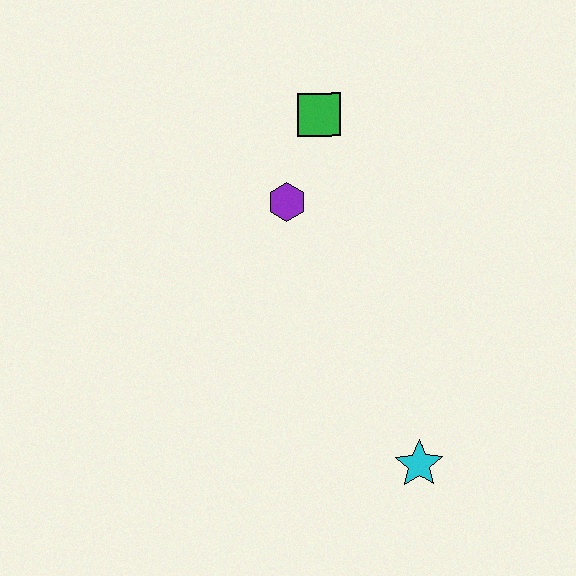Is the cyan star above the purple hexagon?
No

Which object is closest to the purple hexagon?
The green square is closest to the purple hexagon.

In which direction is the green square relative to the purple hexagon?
The green square is above the purple hexagon.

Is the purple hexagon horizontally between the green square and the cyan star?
No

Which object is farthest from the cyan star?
The green square is farthest from the cyan star.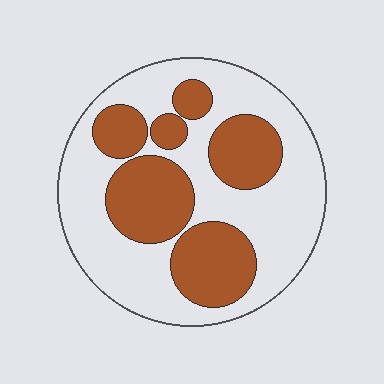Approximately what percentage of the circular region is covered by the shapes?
Approximately 40%.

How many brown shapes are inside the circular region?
6.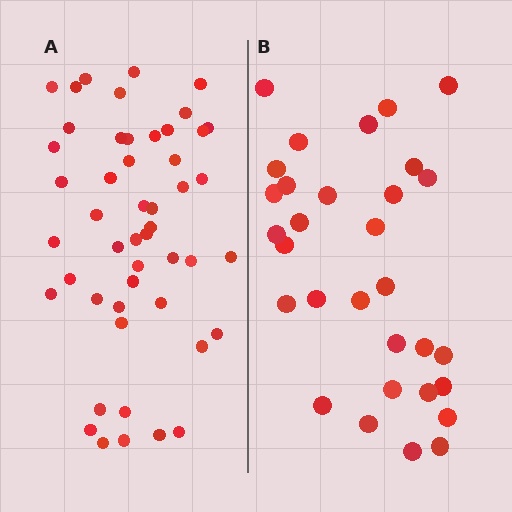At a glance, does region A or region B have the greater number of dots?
Region A (the left region) has more dots.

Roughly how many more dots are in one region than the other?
Region A has approximately 20 more dots than region B.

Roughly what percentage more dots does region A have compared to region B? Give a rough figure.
About 60% more.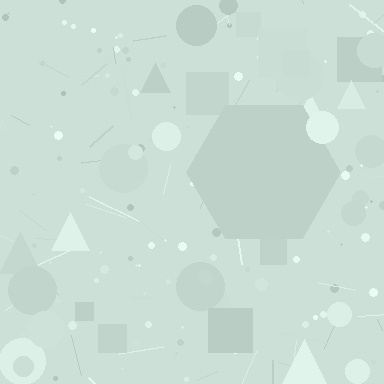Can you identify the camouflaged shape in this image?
The camouflaged shape is a hexagon.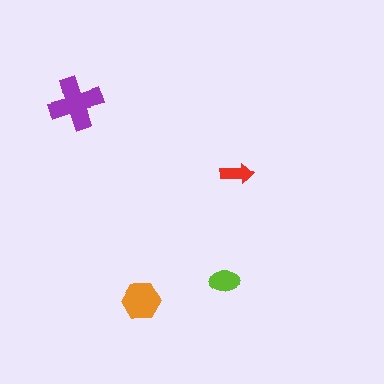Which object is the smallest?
The red arrow.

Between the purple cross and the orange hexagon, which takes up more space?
The purple cross.